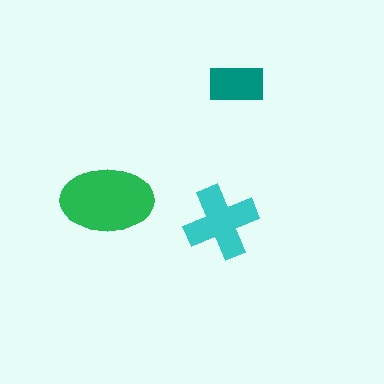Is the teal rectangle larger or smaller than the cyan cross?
Smaller.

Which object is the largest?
The green ellipse.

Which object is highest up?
The teal rectangle is topmost.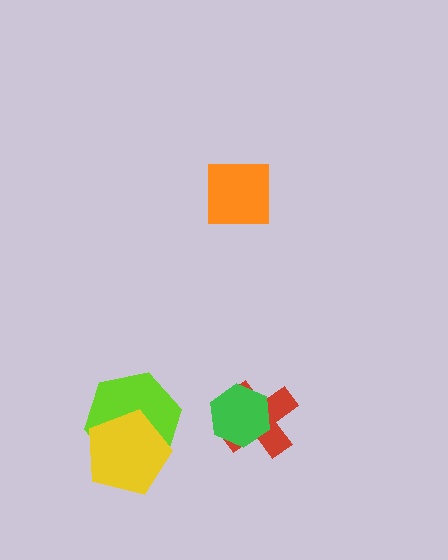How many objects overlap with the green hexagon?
1 object overlaps with the green hexagon.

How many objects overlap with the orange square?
0 objects overlap with the orange square.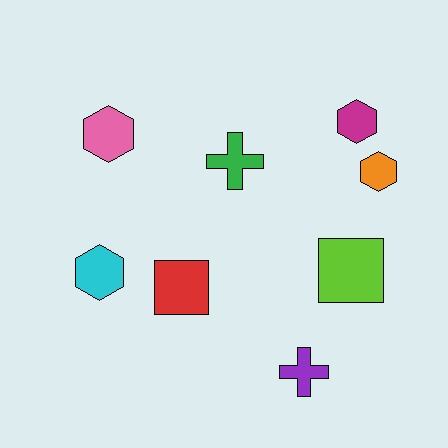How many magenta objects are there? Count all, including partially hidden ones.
There is 1 magenta object.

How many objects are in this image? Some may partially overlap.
There are 8 objects.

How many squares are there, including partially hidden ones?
There are 2 squares.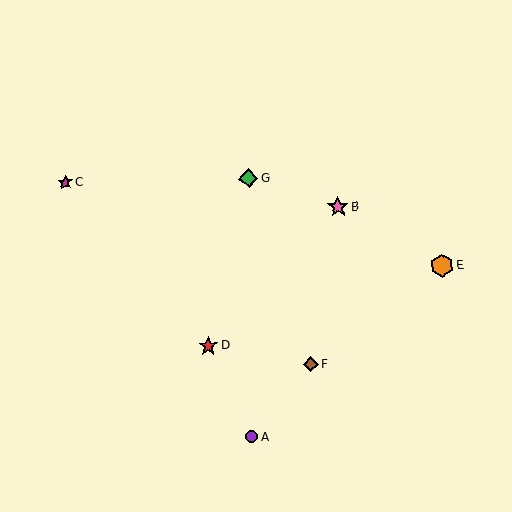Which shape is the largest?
The orange hexagon (labeled E) is the largest.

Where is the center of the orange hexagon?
The center of the orange hexagon is at (442, 266).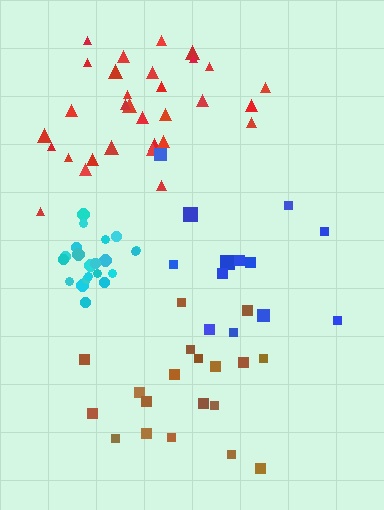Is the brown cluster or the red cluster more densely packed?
Red.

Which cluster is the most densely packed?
Cyan.